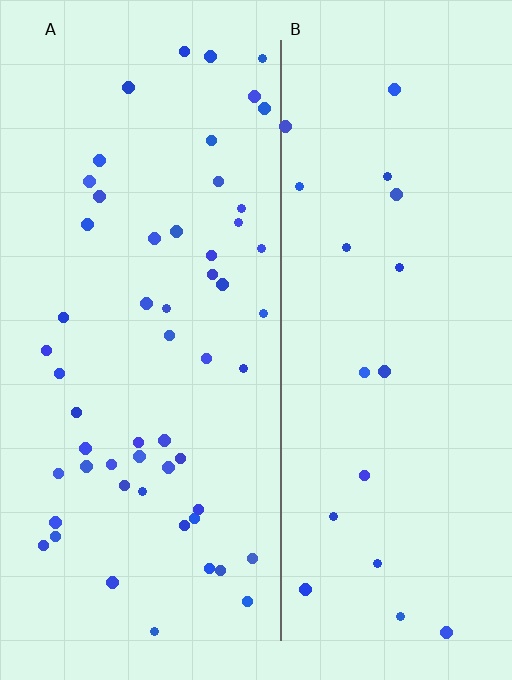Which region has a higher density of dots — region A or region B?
A (the left).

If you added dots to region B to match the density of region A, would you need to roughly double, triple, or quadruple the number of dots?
Approximately triple.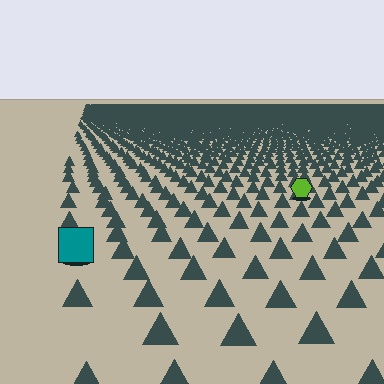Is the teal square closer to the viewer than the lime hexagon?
Yes. The teal square is closer — you can tell from the texture gradient: the ground texture is coarser near it.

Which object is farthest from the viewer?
The lime hexagon is farthest from the viewer. It appears smaller and the ground texture around it is denser.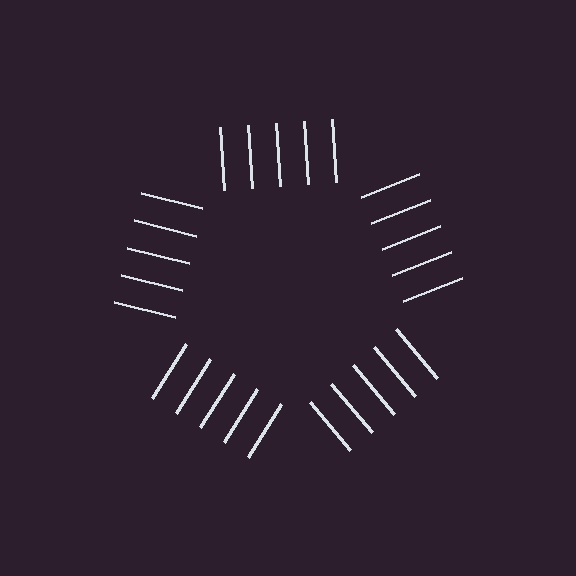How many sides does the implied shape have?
5 sides — the line-ends trace a pentagon.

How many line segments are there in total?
25 — 5 along each of the 5 edges.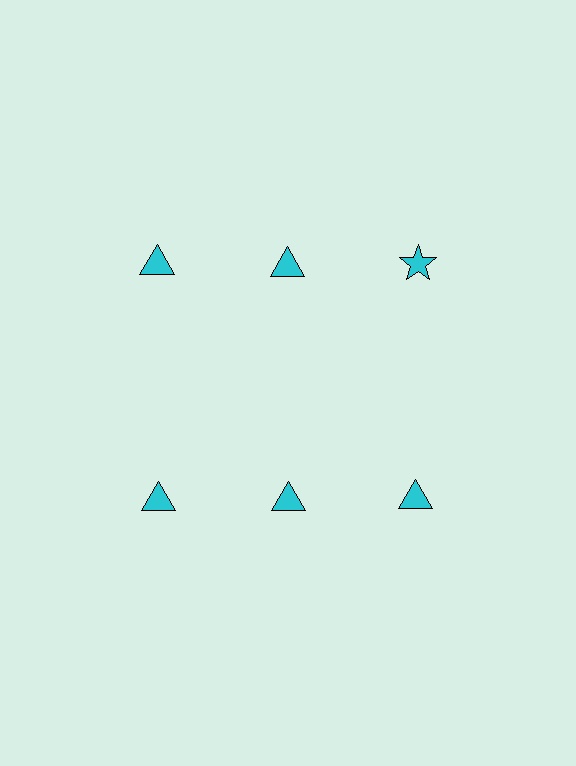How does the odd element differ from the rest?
It has a different shape: star instead of triangle.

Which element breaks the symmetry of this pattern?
The cyan star in the top row, center column breaks the symmetry. All other shapes are cyan triangles.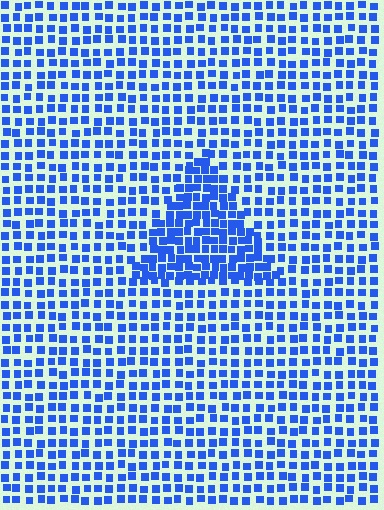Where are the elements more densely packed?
The elements are more densely packed inside the triangle boundary.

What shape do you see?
I see a triangle.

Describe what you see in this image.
The image contains small blue elements arranged at two different densities. A triangle-shaped region is visible where the elements are more densely packed than the surrounding area.